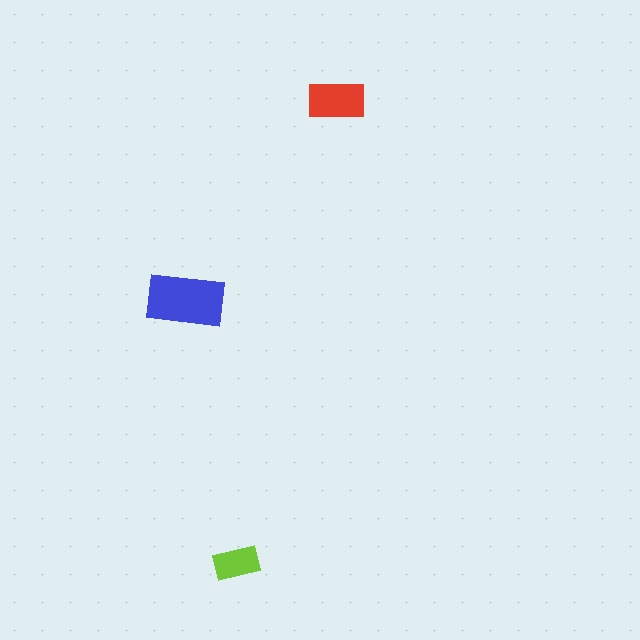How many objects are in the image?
There are 3 objects in the image.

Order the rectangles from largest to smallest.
the blue one, the red one, the lime one.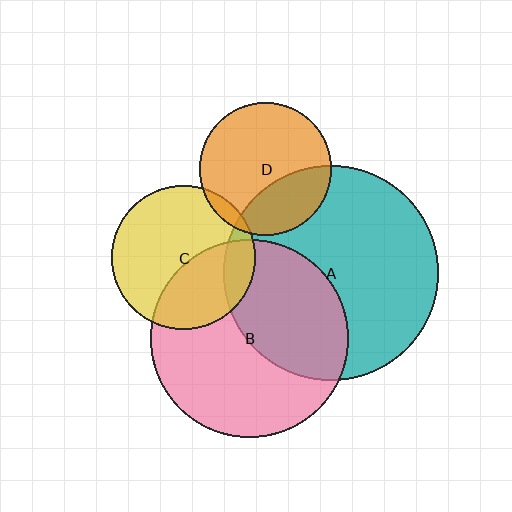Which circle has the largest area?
Circle A (teal).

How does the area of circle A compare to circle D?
Approximately 2.6 times.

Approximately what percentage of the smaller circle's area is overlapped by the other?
Approximately 40%.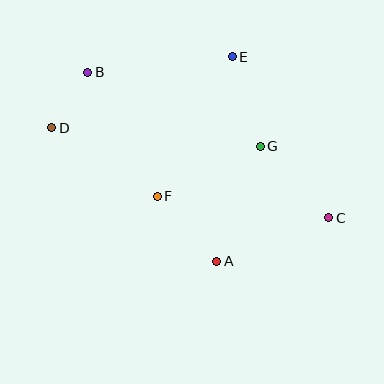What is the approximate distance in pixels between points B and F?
The distance between B and F is approximately 142 pixels.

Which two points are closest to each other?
Points B and D are closest to each other.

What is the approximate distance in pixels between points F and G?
The distance between F and G is approximately 114 pixels.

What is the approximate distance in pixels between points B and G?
The distance between B and G is approximately 188 pixels.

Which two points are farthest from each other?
Points C and D are farthest from each other.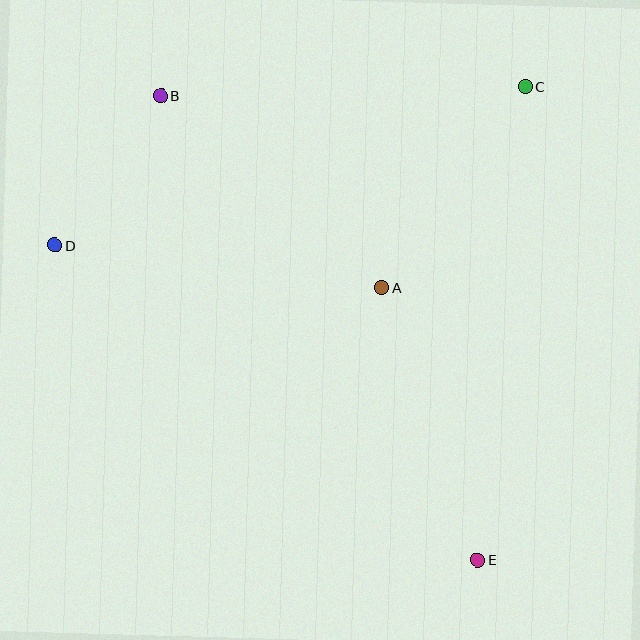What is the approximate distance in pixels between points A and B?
The distance between A and B is approximately 293 pixels.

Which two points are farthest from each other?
Points B and E are farthest from each other.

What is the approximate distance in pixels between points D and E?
The distance between D and E is approximately 527 pixels.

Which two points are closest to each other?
Points B and D are closest to each other.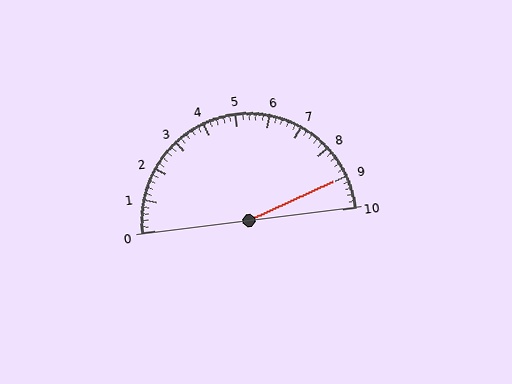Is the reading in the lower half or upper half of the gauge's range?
The reading is in the upper half of the range (0 to 10).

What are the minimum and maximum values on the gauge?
The gauge ranges from 0 to 10.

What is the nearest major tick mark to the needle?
The nearest major tick mark is 9.